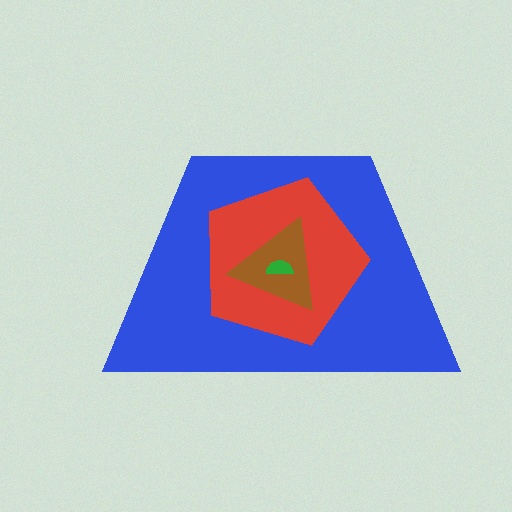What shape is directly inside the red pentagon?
The brown triangle.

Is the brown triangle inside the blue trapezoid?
Yes.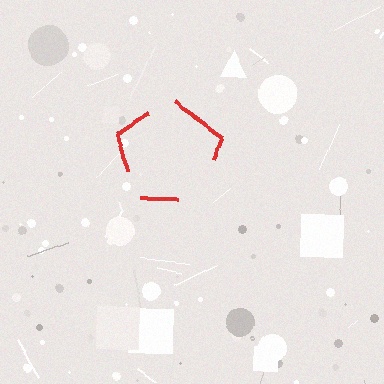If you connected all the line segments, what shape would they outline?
They would outline a pentagon.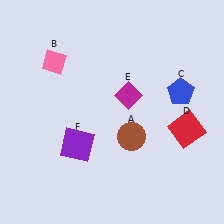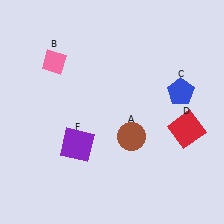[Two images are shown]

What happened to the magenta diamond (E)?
The magenta diamond (E) was removed in Image 2. It was in the top-right area of Image 1.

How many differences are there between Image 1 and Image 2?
There is 1 difference between the two images.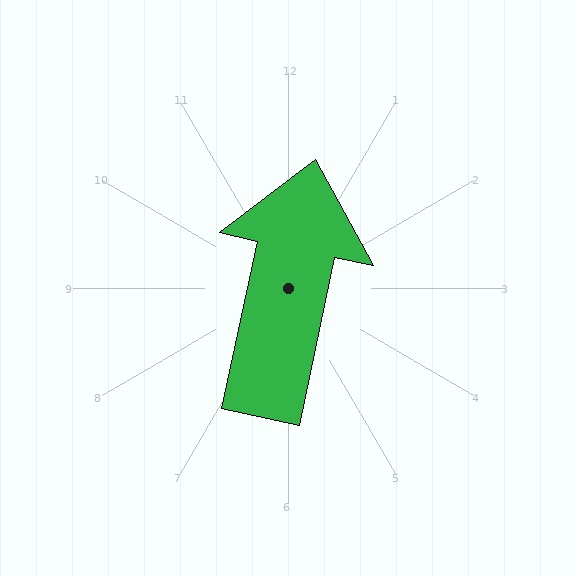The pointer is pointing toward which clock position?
Roughly 12 o'clock.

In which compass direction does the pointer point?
North.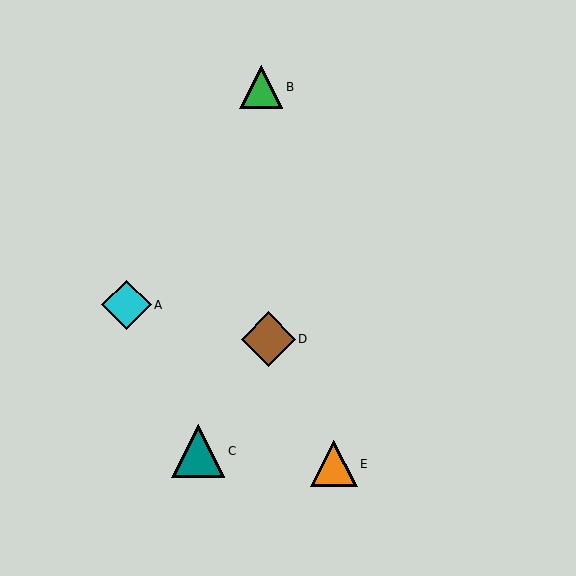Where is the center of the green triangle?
The center of the green triangle is at (261, 87).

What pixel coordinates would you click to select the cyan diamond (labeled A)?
Click at (126, 305) to select the cyan diamond A.